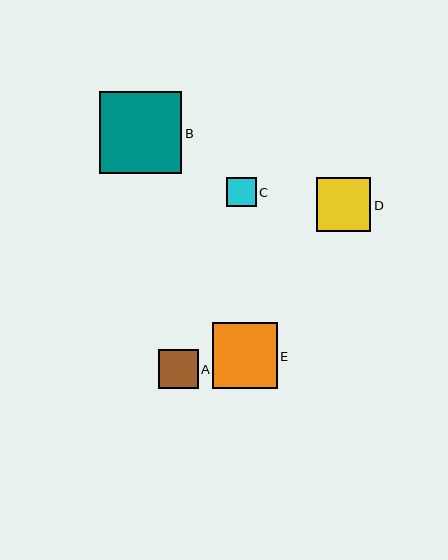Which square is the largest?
Square B is the largest with a size of approximately 82 pixels.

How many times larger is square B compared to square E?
Square B is approximately 1.3 times the size of square E.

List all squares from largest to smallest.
From largest to smallest: B, E, D, A, C.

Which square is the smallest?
Square C is the smallest with a size of approximately 29 pixels.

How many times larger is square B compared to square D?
Square B is approximately 1.5 times the size of square D.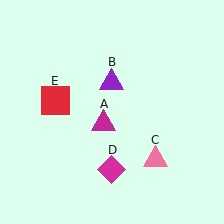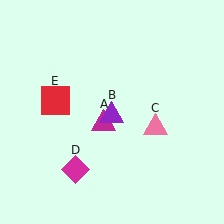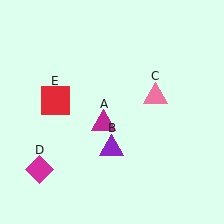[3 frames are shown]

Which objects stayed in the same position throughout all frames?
Magenta triangle (object A) and red square (object E) remained stationary.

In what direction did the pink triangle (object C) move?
The pink triangle (object C) moved up.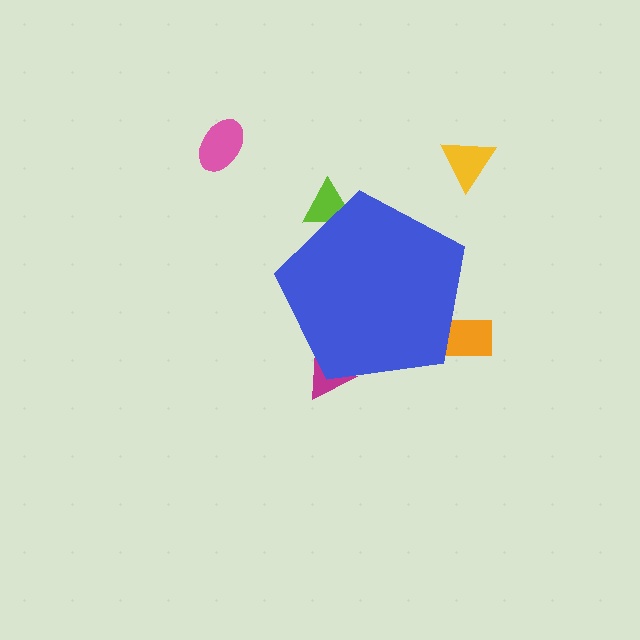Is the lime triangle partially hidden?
Yes, the lime triangle is partially hidden behind the blue pentagon.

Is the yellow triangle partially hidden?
No, the yellow triangle is fully visible.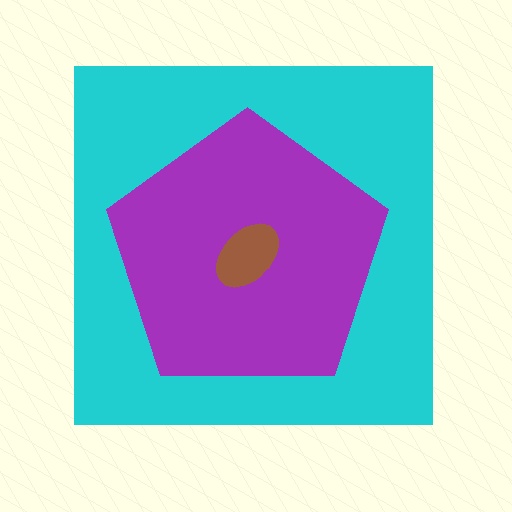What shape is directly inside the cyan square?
The purple pentagon.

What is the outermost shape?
The cyan square.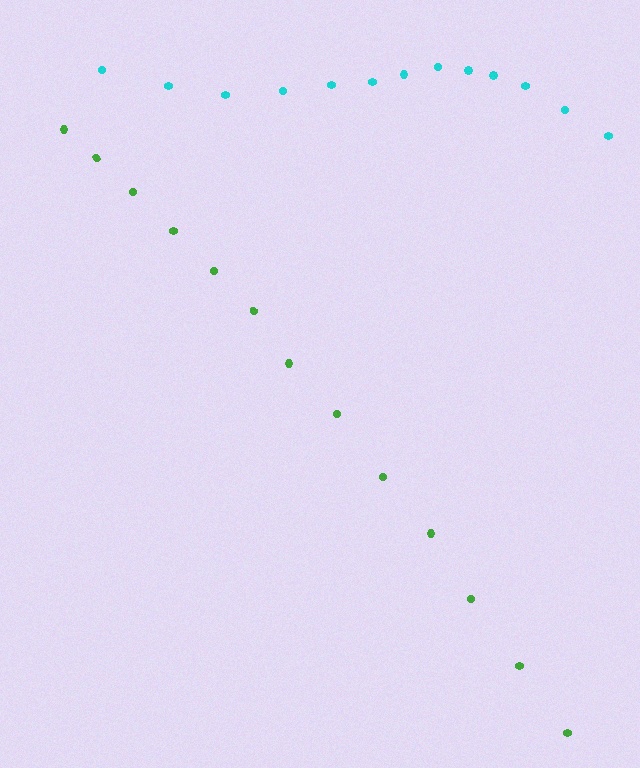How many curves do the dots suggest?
There are 2 distinct paths.